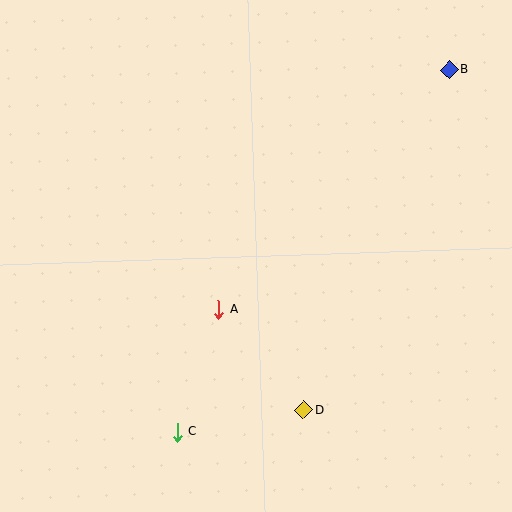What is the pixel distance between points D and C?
The distance between D and C is 129 pixels.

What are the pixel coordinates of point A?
Point A is at (219, 309).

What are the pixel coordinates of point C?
Point C is at (177, 432).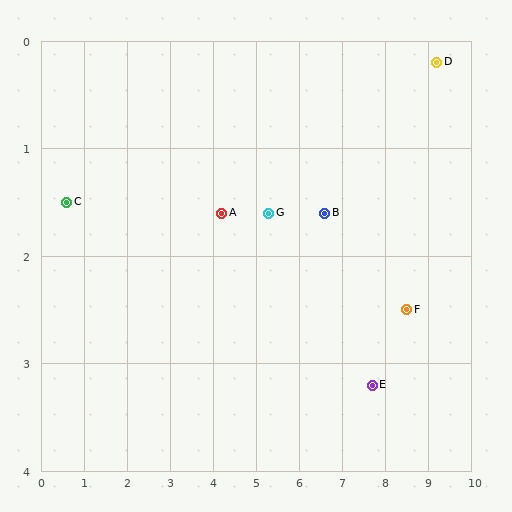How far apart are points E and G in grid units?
Points E and G are about 2.9 grid units apart.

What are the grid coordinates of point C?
Point C is at approximately (0.6, 1.5).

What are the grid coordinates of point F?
Point F is at approximately (8.5, 2.5).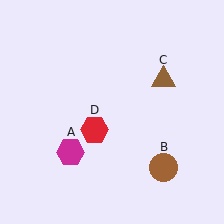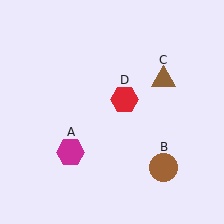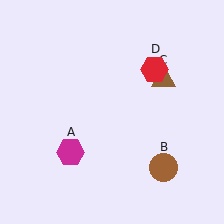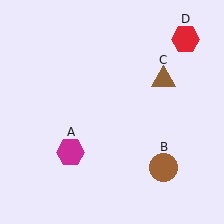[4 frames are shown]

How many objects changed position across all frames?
1 object changed position: red hexagon (object D).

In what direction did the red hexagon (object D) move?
The red hexagon (object D) moved up and to the right.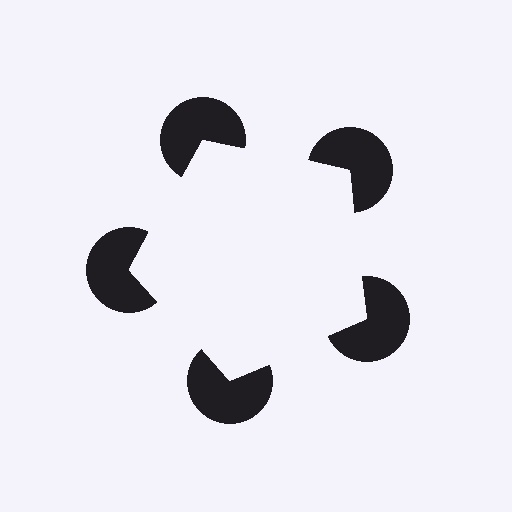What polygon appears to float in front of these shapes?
An illusory pentagon — its edges are inferred from the aligned wedge cuts in the pac-man discs, not physically drawn.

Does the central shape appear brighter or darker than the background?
It typically appears slightly brighter than the background, even though no actual brightness change is drawn.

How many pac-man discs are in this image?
There are 5 — one at each vertex of the illusory pentagon.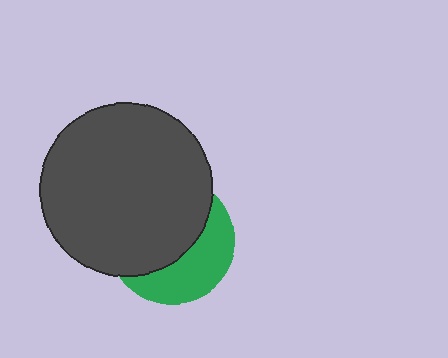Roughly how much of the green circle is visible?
A small part of it is visible (roughly 40%).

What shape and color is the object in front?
The object in front is a dark gray circle.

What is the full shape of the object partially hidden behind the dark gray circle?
The partially hidden object is a green circle.